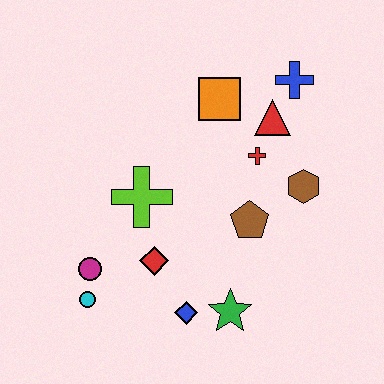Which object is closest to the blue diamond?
The green star is closest to the blue diamond.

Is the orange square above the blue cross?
No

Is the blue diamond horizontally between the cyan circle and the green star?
Yes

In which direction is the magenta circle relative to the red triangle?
The magenta circle is to the left of the red triangle.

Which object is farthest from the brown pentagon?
The cyan circle is farthest from the brown pentagon.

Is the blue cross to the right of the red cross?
Yes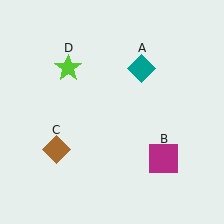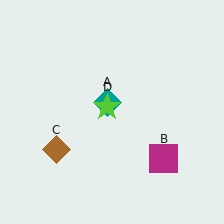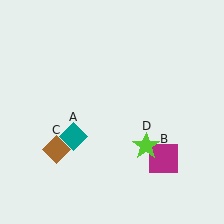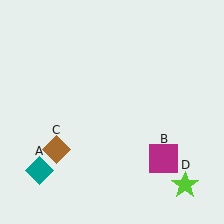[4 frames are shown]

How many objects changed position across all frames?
2 objects changed position: teal diamond (object A), lime star (object D).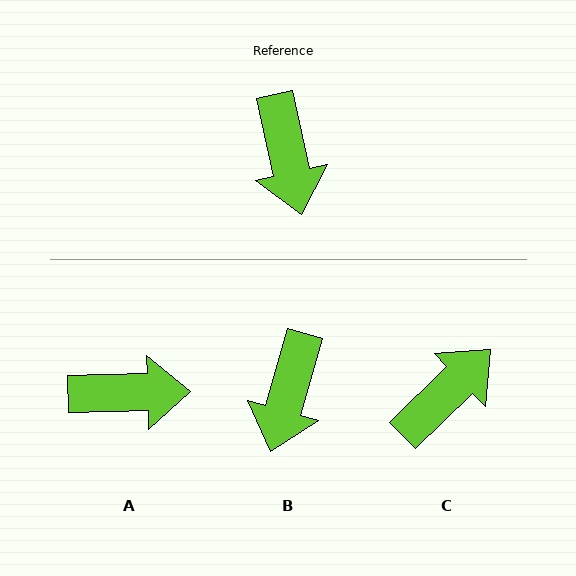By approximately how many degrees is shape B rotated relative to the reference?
Approximately 29 degrees clockwise.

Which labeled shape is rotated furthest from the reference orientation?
C, about 122 degrees away.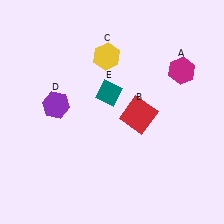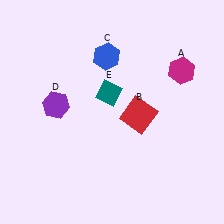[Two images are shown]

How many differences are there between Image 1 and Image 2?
There is 1 difference between the two images.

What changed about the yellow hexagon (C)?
In Image 1, C is yellow. In Image 2, it changed to blue.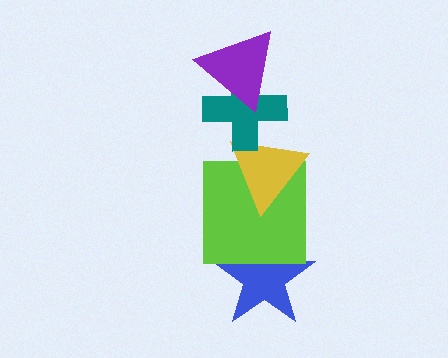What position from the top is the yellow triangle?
The yellow triangle is 3rd from the top.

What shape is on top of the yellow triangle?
The teal cross is on top of the yellow triangle.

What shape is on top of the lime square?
The yellow triangle is on top of the lime square.